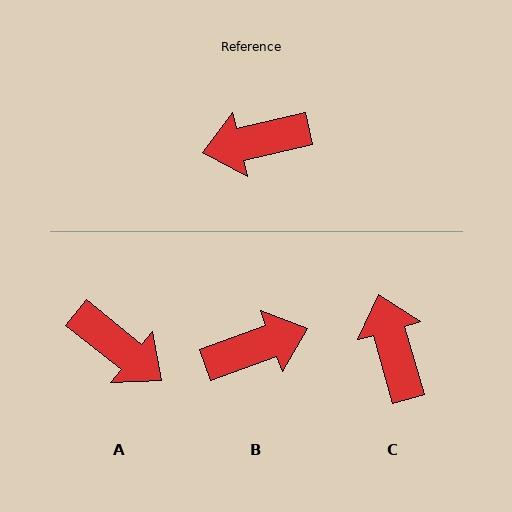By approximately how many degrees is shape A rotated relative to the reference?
Approximately 128 degrees counter-clockwise.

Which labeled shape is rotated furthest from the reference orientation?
B, about 173 degrees away.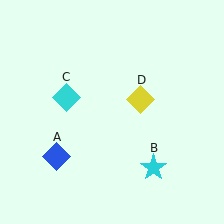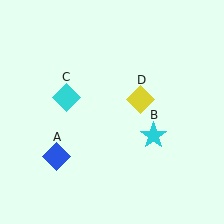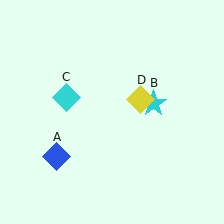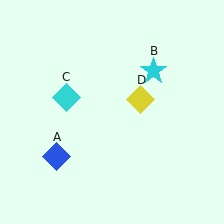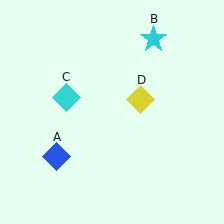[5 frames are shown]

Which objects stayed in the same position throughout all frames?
Blue diamond (object A) and cyan diamond (object C) and yellow diamond (object D) remained stationary.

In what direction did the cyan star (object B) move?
The cyan star (object B) moved up.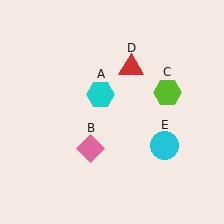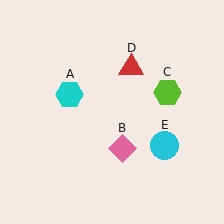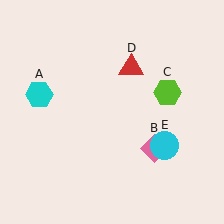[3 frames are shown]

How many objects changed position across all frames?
2 objects changed position: cyan hexagon (object A), pink diamond (object B).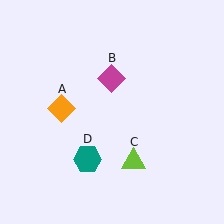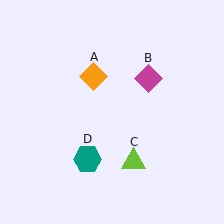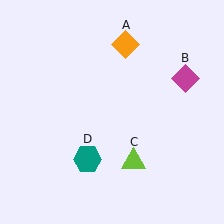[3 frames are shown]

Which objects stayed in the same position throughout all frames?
Lime triangle (object C) and teal hexagon (object D) remained stationary.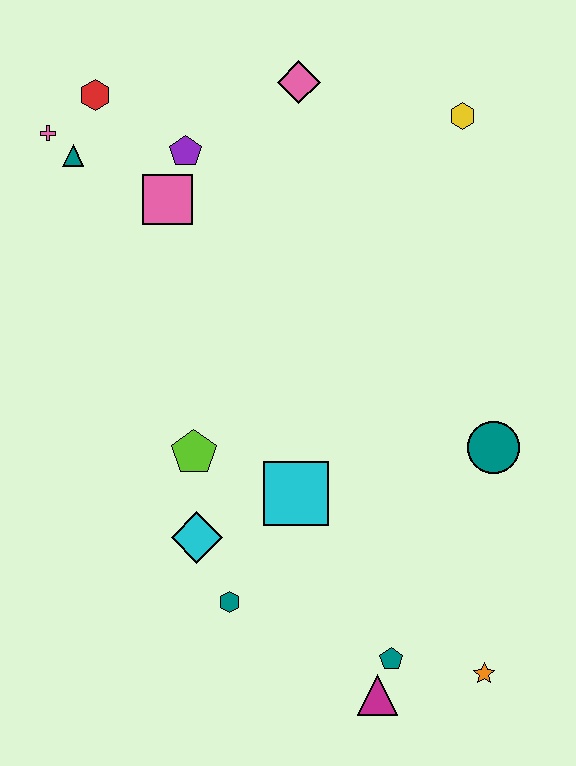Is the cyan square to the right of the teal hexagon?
Yes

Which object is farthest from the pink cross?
The orange star is farthest from the pink cross.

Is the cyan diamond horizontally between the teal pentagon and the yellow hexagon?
No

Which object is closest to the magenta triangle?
The teal pentagon is closest to the magenta triangle.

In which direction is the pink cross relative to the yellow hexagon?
The pink cross is to the left of the yellow hexagon.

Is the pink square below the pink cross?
Yes